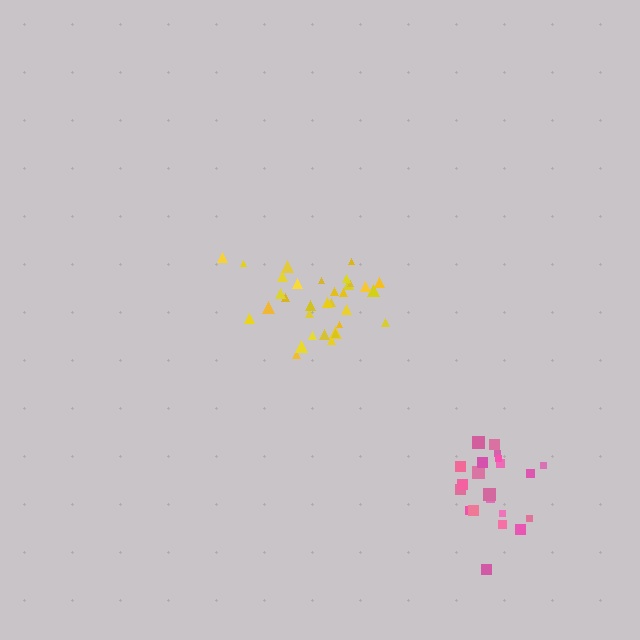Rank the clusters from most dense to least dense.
yellow, pink.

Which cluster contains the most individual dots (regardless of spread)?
Yellow (33).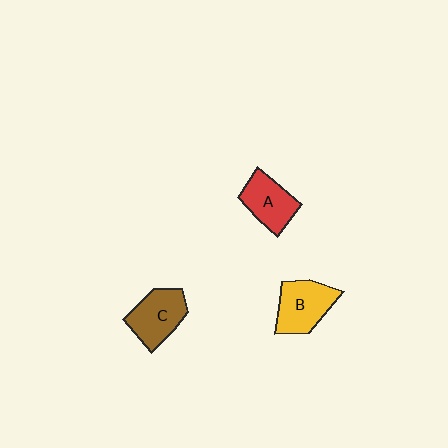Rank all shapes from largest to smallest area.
From largest to smallest: B (yellow), C (brown), A (red).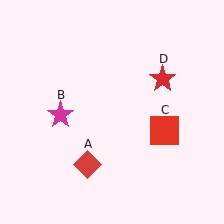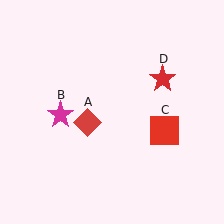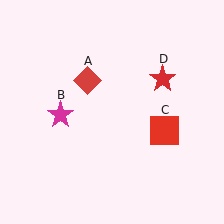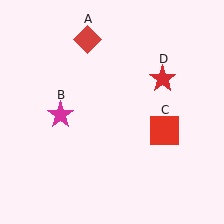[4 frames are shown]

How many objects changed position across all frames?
1 object changed position: red diamond (object A).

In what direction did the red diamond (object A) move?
The red diamond (object A) moved up.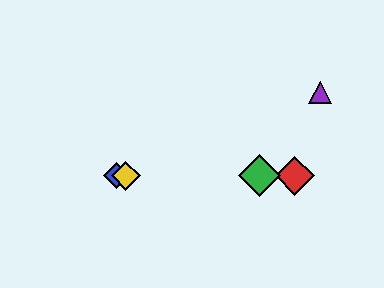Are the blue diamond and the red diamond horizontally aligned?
Yes, both are at y≈176.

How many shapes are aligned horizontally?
4 shapes (the red diamond, the blue diamond, the green diamond, the yellow diamond) are aligned horizontally.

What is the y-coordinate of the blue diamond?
The blue diamond is at y≈176.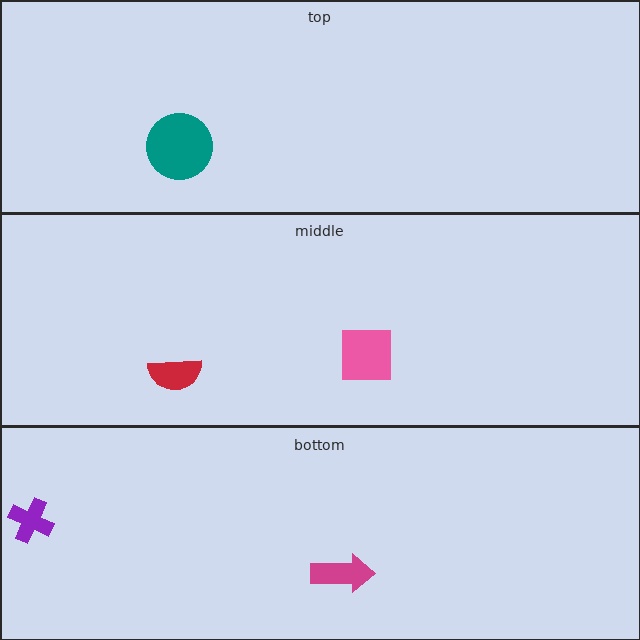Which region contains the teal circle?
The top region.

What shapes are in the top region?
The teal circle.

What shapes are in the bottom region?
The magenta arrow, the purple cross.